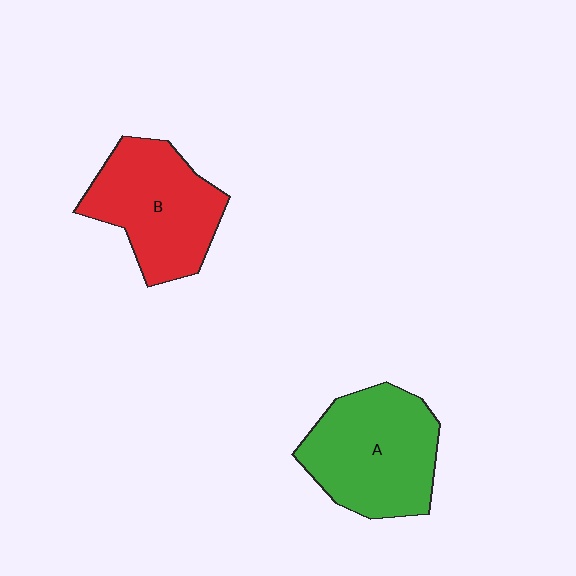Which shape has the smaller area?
Shape B (red).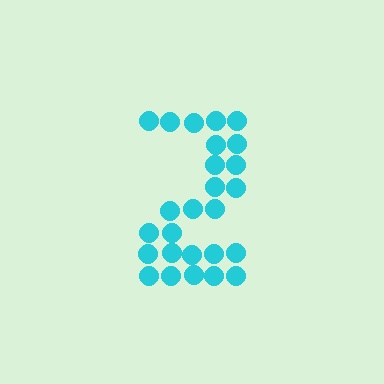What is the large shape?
The large shape is the digit 2.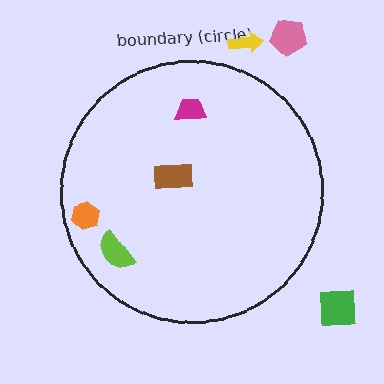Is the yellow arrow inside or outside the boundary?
Outside.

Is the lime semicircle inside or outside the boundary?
Inside.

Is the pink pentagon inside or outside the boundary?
Outside.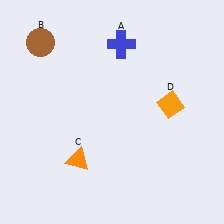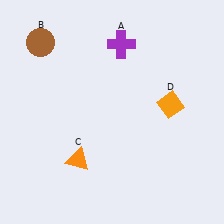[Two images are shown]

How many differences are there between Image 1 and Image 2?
There is 1 difference between the two images.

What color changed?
The cross (A) changed from blue in Image 1 to purple in Image 2.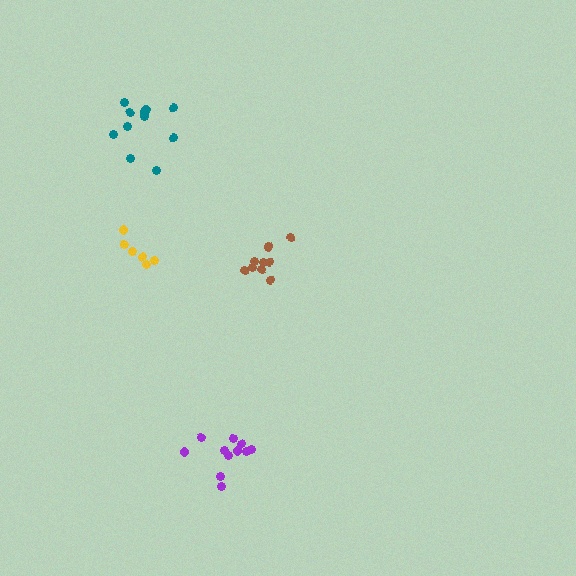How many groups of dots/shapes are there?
There are 4 groups.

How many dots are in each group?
Group 1: 10 dots, Group 2: 6 dots, Group 3: 11 dots, Group 4: 11 dots (38 total).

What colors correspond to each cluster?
The clusters are colored: brown, yellow, teal, purple.